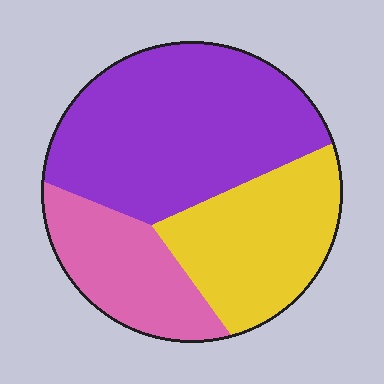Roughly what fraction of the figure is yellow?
Yellow takes up between a quarter and a half of the figure.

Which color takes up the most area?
Purple, at roughly 50%.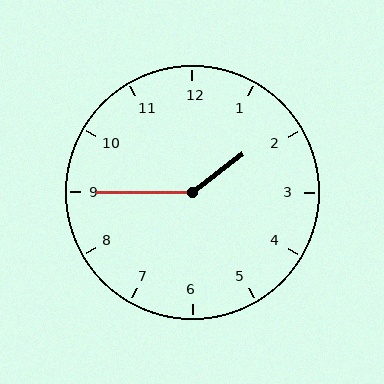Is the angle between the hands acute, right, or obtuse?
It is obtuse.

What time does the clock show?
1:45.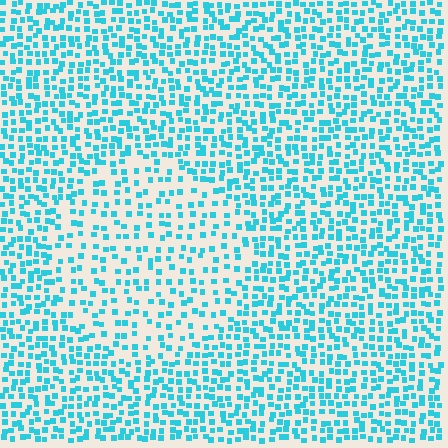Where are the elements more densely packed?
The elements are more densely packed outside the circle boundary.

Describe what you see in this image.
The image contains small cyan elements arranged at two different densities. A circle-shaped region is visible where the elements are less densely packed than the surrounding area.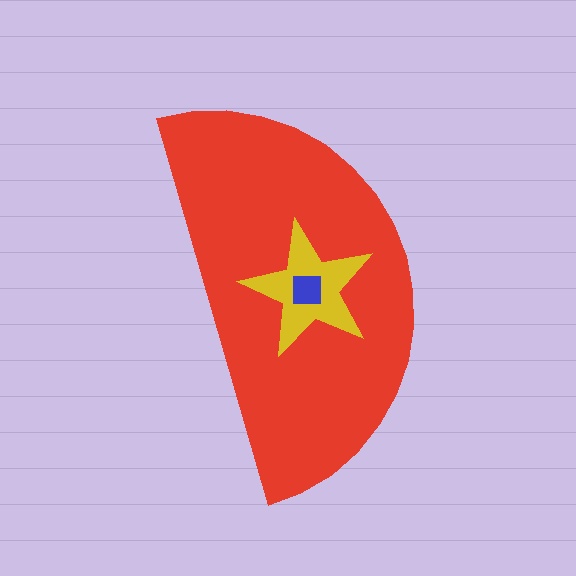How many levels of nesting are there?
3.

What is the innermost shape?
The blue square.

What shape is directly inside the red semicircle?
The yellow star.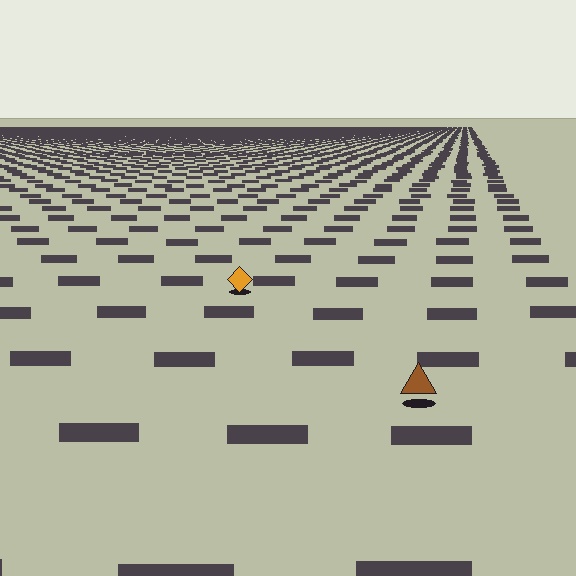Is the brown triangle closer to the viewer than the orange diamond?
Yes. The brown triangle is closer — you can tell from the texture gradient: the ground texture is coarser near it.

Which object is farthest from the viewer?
The orange diamond is farthest from the viewer. It appears smaller and the ground texture around it is denser.